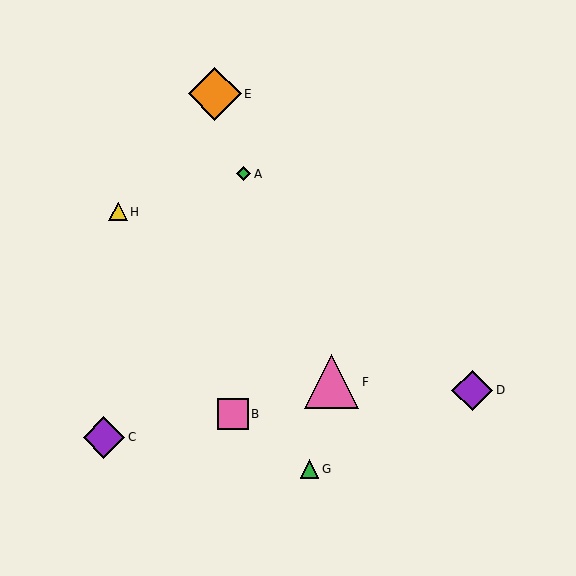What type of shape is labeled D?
Shape D is a purple diamond.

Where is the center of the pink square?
The center of the pink square is at (233, 414).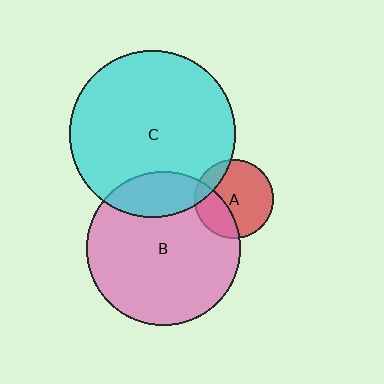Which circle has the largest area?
Circle C (cyan).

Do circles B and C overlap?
Yes.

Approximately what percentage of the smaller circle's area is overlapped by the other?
Approximately 20%.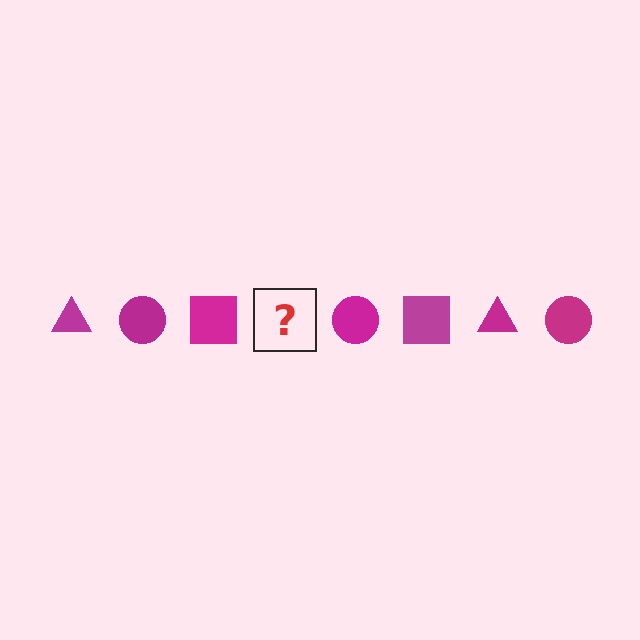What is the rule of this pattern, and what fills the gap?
The rule is that the pattern cycles through triangle, circle, square shapes in magenta. The gap should be filled with a magenta triangle.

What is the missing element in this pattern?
The missing element is a magenta triangle.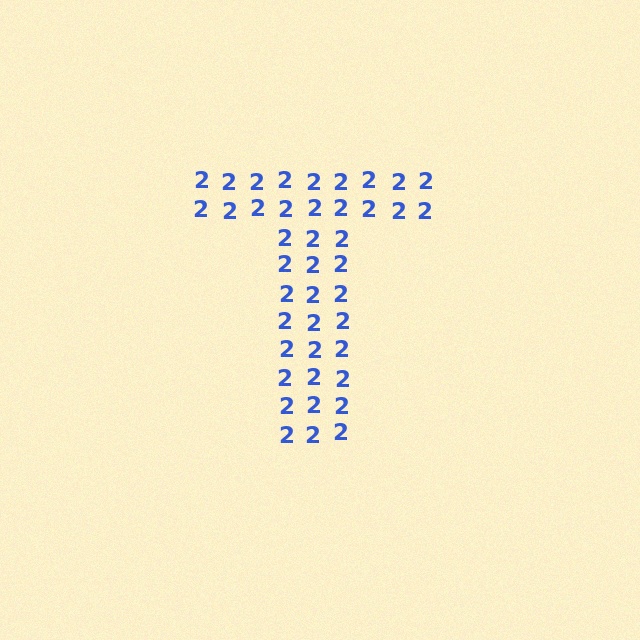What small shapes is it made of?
It is made of small digit 2's.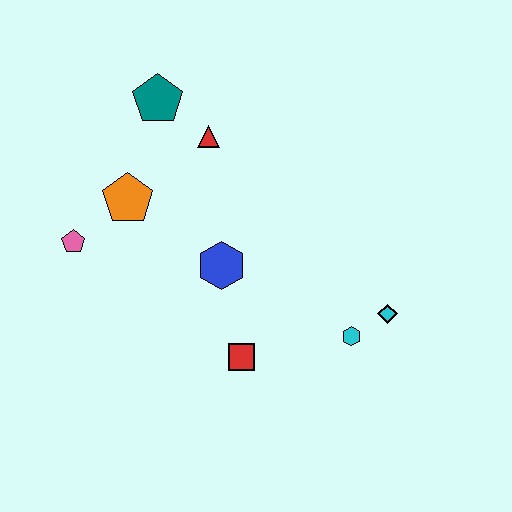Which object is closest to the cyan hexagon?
The cyan diamond is closest to the cyan hexagon.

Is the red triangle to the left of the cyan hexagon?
Yes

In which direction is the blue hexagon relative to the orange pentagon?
The blue hexagon is to the right of the orange pentagon.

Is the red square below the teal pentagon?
Yes